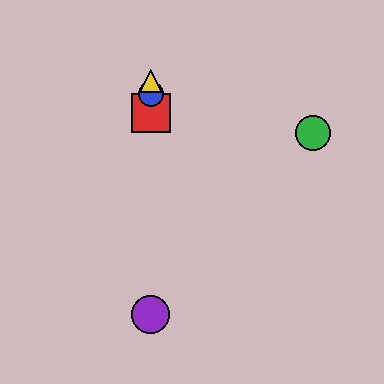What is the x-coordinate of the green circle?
The green circle is at x≈313.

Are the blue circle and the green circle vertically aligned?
No, the blue circle is at x≈151 and the green circle is at x≈313.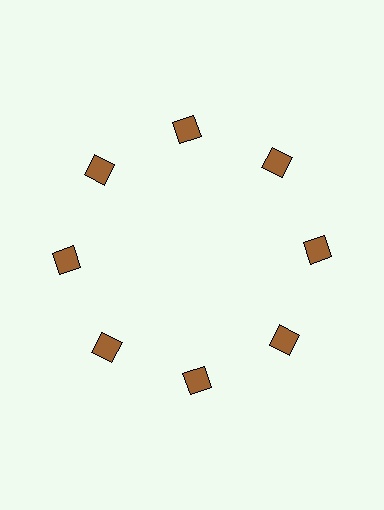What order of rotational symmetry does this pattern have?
This pattern has 8-fold rotational symmetry.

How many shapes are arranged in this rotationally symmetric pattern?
There are 8 shapes, arranged in 8 groups of 1.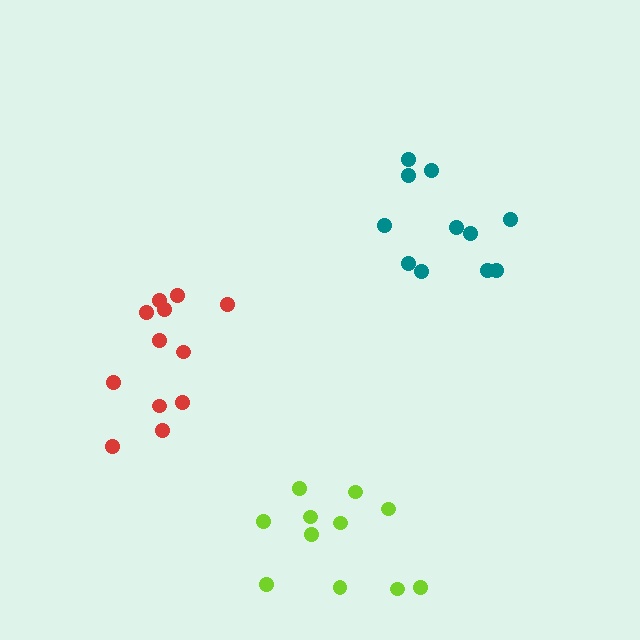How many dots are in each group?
Group 1: 12 dots, Group 2: 11 dots, Group 3: 11 dots (34 total).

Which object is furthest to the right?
The teal cluster is rightmost.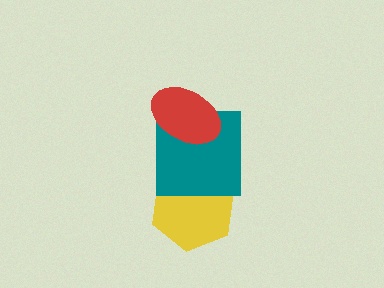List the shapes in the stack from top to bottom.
From top to bottom: the red ellipse, the teal square, the yellow hexagon.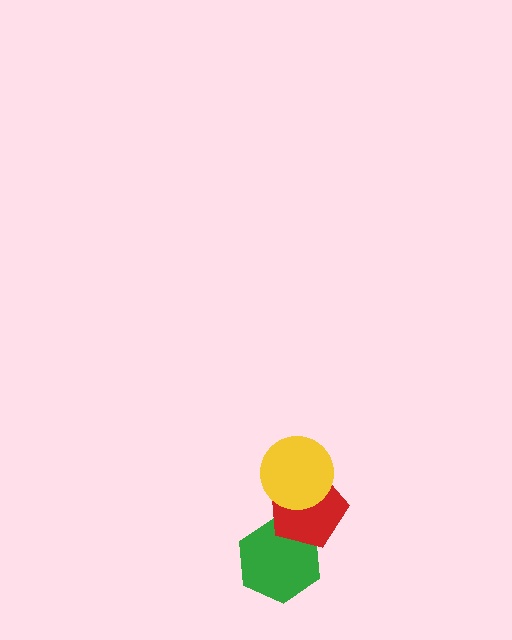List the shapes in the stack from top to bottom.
From top to bottom: the yellow circle, the red pentagon, the green hexagon.